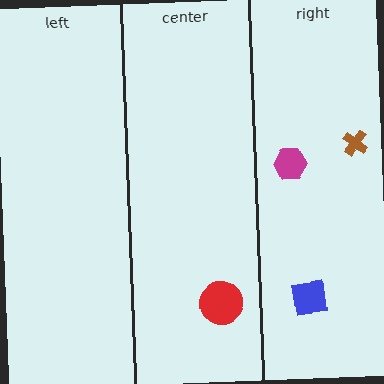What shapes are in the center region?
The red circle.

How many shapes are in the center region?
1.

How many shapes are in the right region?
3.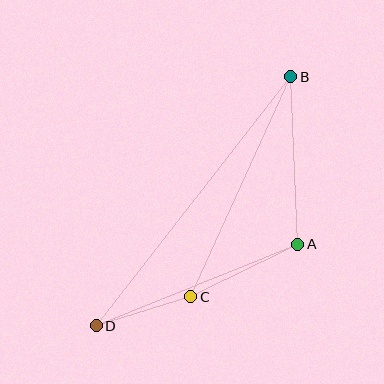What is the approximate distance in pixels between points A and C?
The distance between A and C is approximately 119 pixels.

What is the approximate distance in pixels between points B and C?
The distance between B and C is approximately 242 pixels.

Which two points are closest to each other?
Points C and D are closest to each other.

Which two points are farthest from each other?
Points B and D are farthest from each other.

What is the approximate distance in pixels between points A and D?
The distance between A and D is approximately 217 pixels.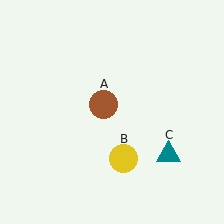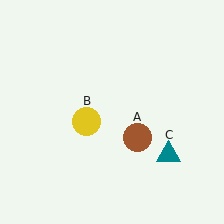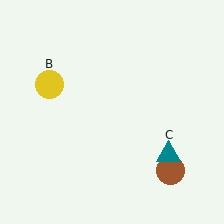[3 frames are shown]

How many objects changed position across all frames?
2 objects changed position: brown circle (object A), yellow circle (object B).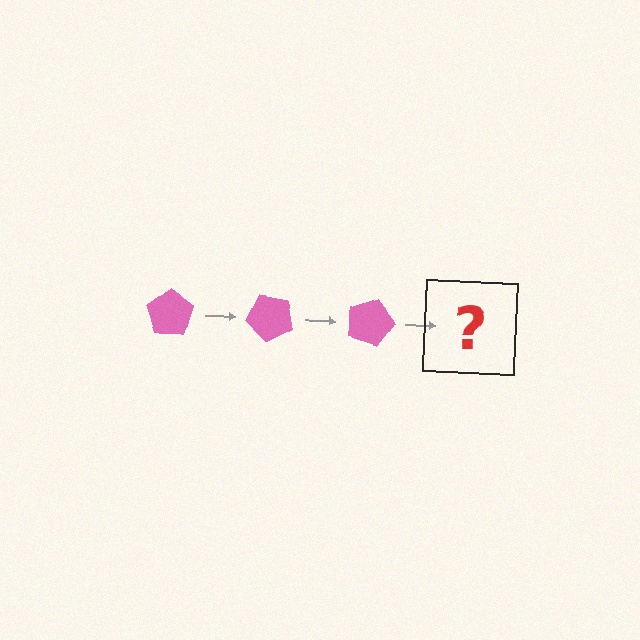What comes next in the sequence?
The next element should be a pink pentagon rotated 135 degrees.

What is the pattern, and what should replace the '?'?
The pattern is that the pentagon rotates 45 degrees each step. The '?' should be a pink pentagon rotated 135 degrees.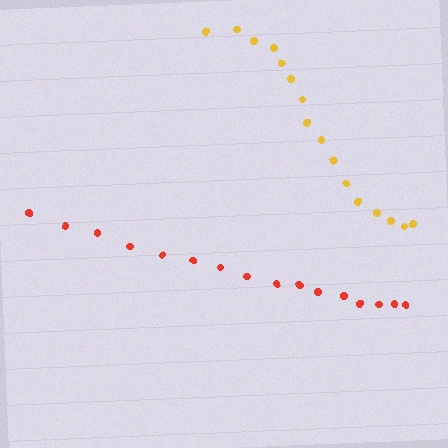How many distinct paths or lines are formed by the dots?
There are 2 distinct paths.